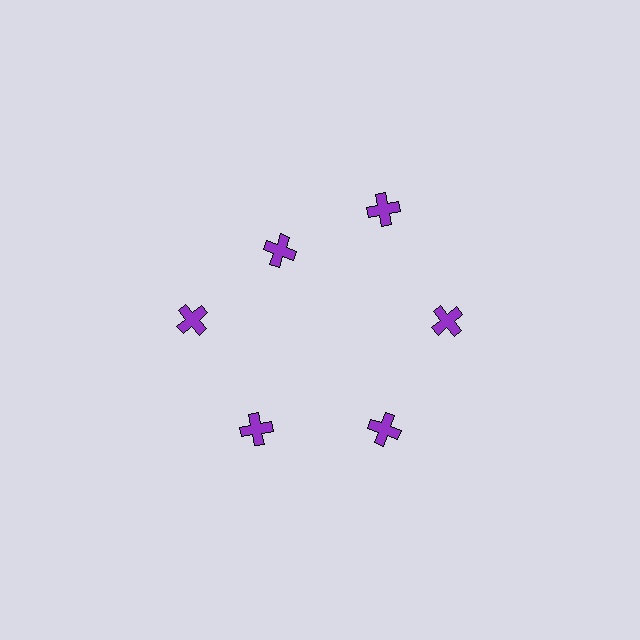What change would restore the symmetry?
The symmetry would be restored by moving it outward, back onto the ring so that all 6 crosses sit at equal angles and equal distance from the center.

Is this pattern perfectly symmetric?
No. The 6 purple crosses are arranged in a ring, but one element near the 11 o'clock position is pulled inward toward the center, breaking the 6-fold rotational symmetry.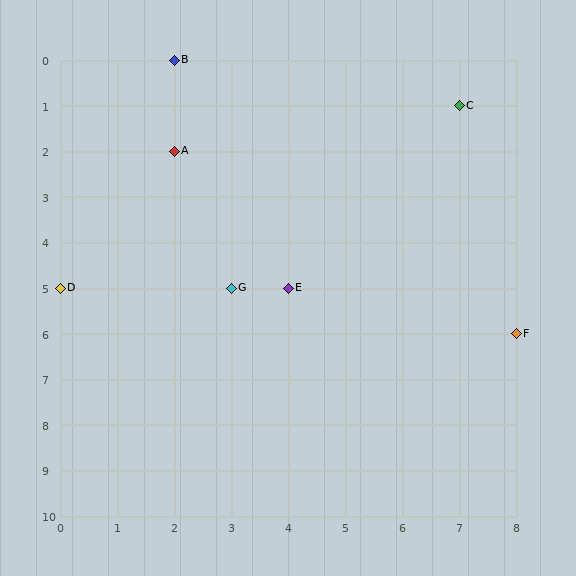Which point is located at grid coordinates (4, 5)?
Point E is at (4, 5).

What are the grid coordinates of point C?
Point C is at grid coordinates (7, 1).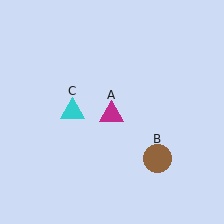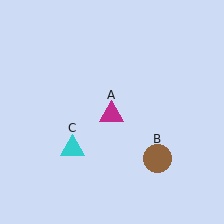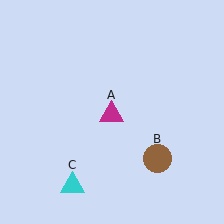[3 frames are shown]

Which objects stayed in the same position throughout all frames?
Magenta triangle (object A) and brown circle (object B) remained stationary.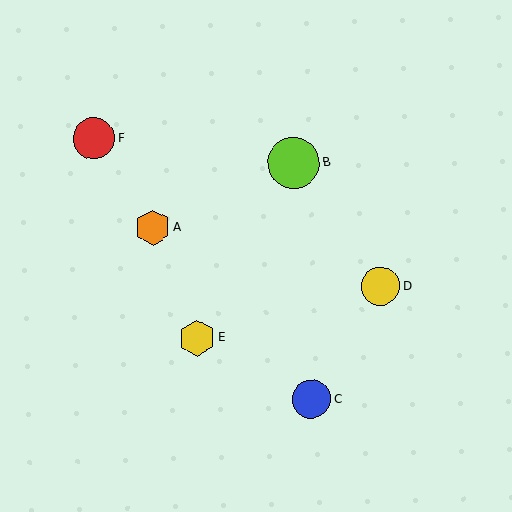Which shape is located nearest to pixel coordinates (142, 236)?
The orange hexagon (labeled A) at (153, 228) is nearest to that location.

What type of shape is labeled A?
Shape A is an orange hexagon.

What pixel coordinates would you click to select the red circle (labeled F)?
Click at (94, 138) to select the red circle F.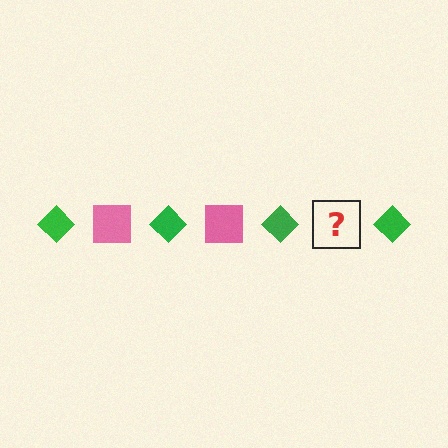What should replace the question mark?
The question mark should be replaced with a pink square.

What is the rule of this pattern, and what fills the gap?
The rule is that the pattern alternates between green diamond and pink square. The gap should be filled with a pink square.